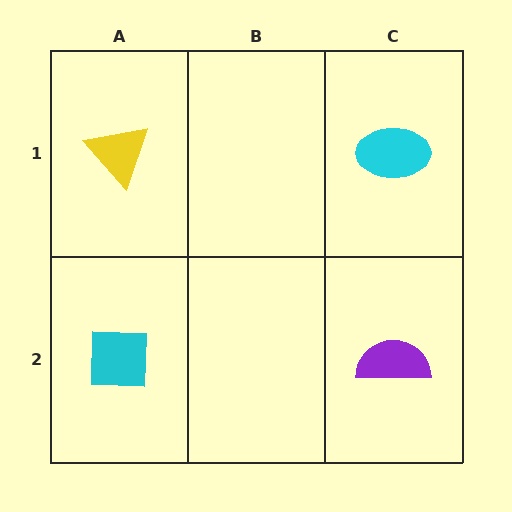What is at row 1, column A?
A yellow triangle.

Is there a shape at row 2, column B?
No, that cell is empty.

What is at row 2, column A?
A cyan square.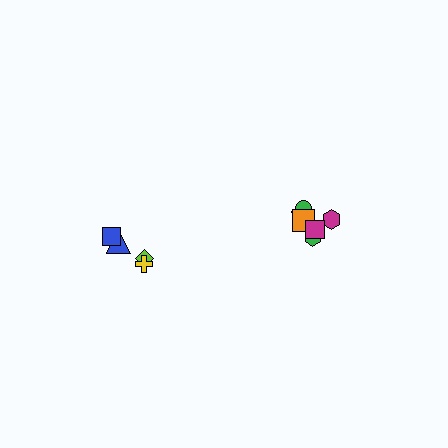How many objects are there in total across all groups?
There are 10 objects.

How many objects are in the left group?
There are 4 objects.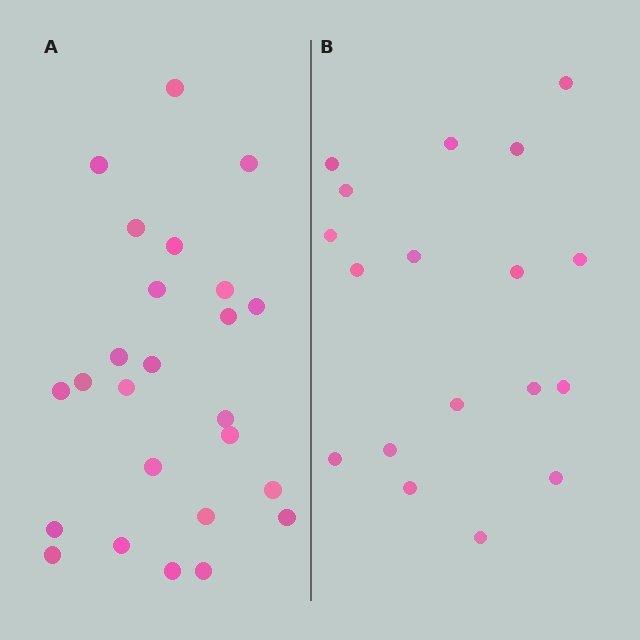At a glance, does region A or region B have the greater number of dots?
Region A (the left region) has more dots.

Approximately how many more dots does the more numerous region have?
Region A has roughly 8 or so more dots than region B.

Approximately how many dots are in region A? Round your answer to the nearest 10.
About 20 dots. (The exact count is 25, which rounds to 20.)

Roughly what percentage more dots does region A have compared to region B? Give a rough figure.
About 40% more.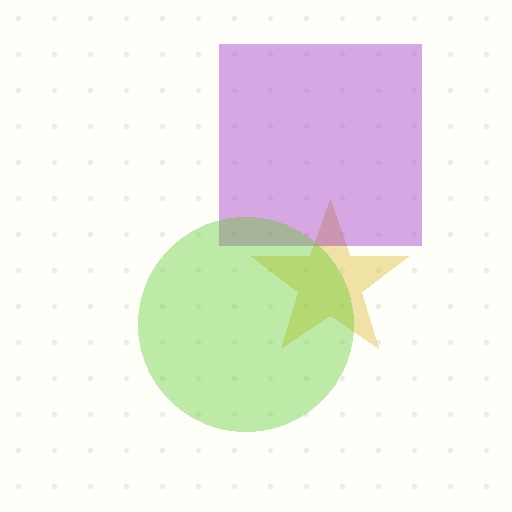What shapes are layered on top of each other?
The layered shapes are: a yellow star, a purple square, a lime circle.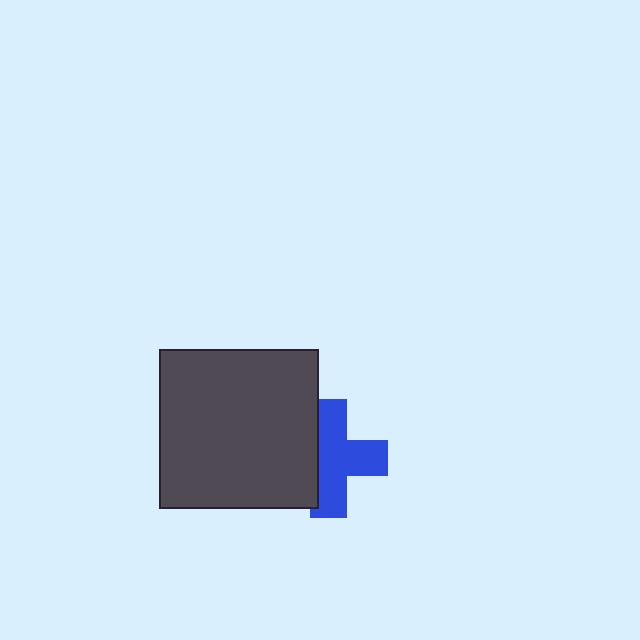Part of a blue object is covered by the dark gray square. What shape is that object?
It is a cross.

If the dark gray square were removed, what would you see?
You would see the complete blue cross.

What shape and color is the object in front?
The object in front is a dark gray square.